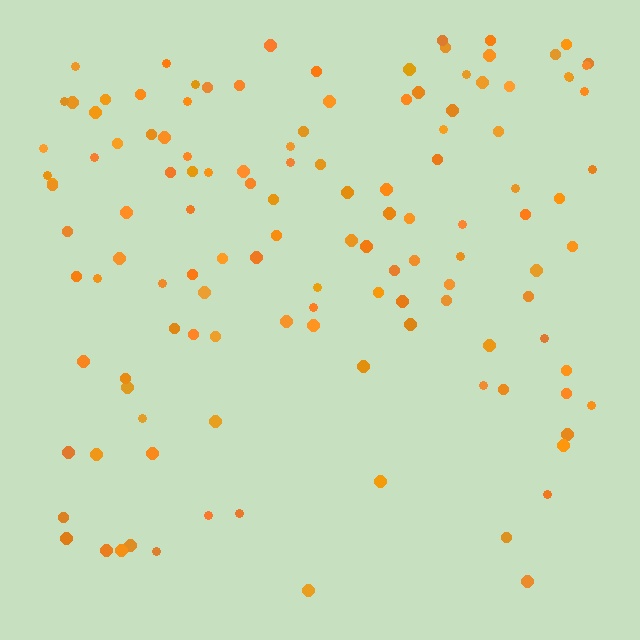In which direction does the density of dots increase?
From bottom to top, with the top side densest.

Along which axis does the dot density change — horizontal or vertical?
Vertical.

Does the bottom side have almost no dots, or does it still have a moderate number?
Still a moderate number, just noticeably fewer than the top.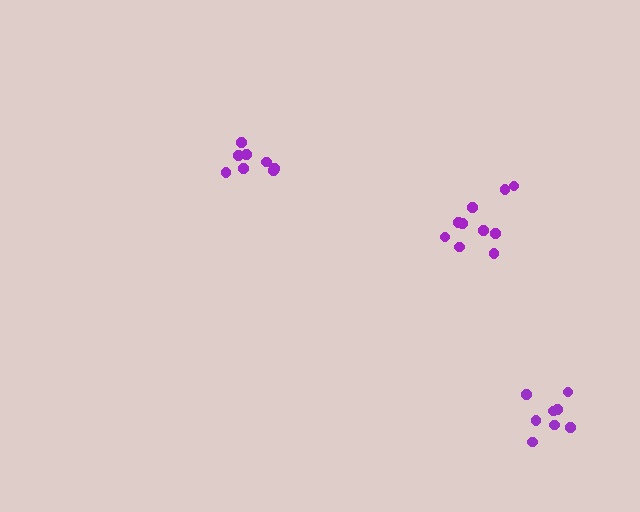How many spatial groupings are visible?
There are 3 spatial groupings.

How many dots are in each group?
Group 1: 10 dots, Group 2: 8 dots, Group 3: 8 dots (26 total).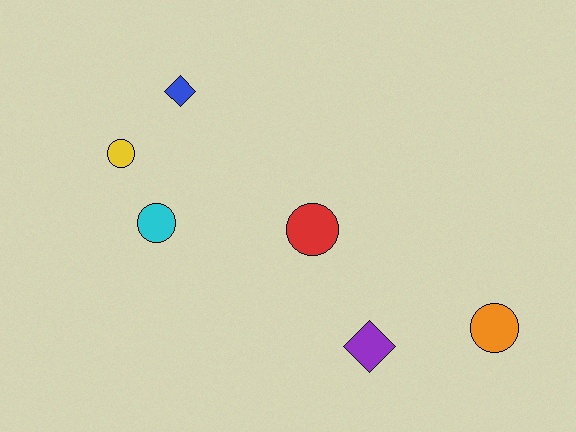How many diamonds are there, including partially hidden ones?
There are 2 diamonds.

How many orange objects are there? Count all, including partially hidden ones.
There is 1 orange object.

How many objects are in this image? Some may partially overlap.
There are 6 objects.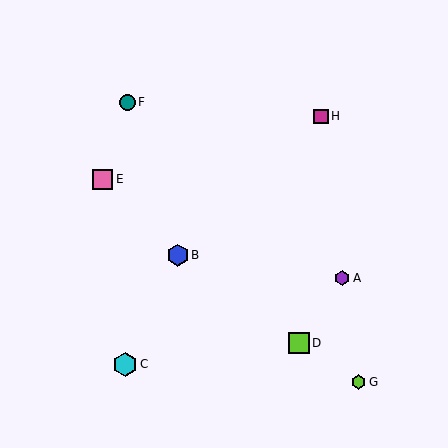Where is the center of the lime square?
The center of the lime square is at (299, 343).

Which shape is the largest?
The cyan hexagon (labeled C) is the largest.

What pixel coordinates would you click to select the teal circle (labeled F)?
Click at (127, 102) to select the teal circle F.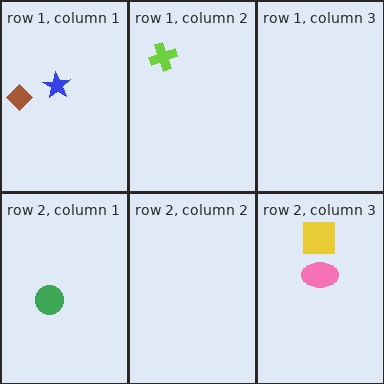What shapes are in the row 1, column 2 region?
The lime cross.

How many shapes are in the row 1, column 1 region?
2.